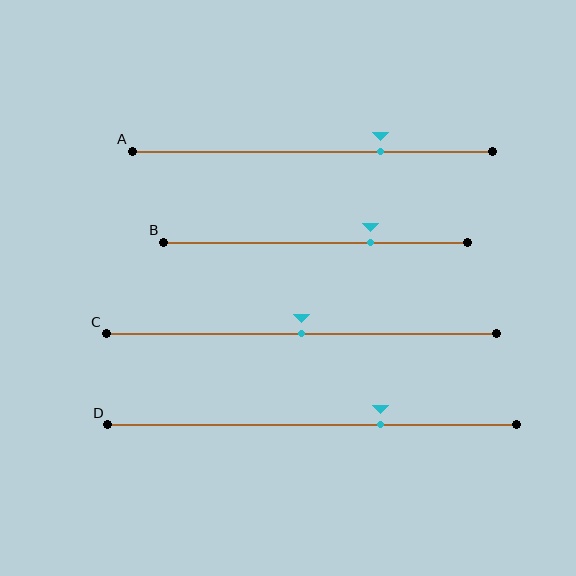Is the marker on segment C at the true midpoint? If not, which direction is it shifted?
Yes, the marker on segment C is at the true midpoint.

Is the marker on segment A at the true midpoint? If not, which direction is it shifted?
No, the marker on segment A is shifted to the right by about 19% of the segment length.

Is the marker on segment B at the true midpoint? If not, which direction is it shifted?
No, the marker on segment B is shifted to the right by about 18% of the segment length.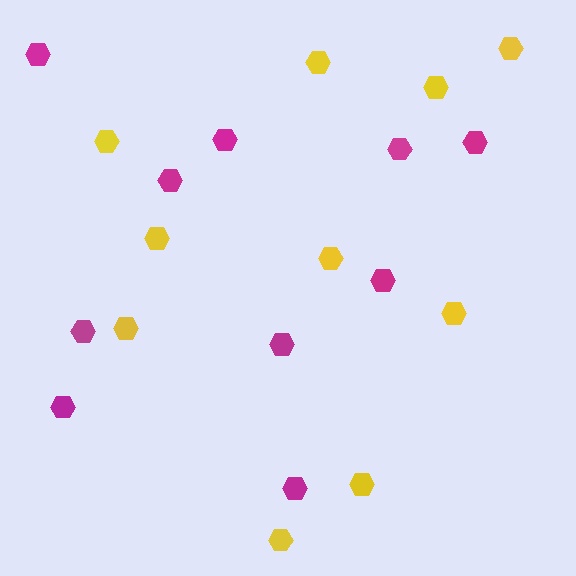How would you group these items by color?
There are 2 groups: one group of yellow hexagons (10) and one group of magenta hexagons (10).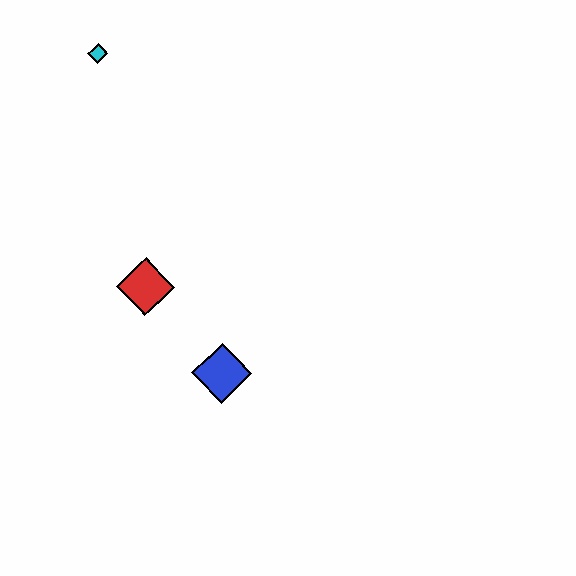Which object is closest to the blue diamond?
The red diamond is closest to the blue diamond.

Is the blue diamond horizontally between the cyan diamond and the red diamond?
No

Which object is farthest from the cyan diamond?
The blue diamond is farthest from the cyan diamond.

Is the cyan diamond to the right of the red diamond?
No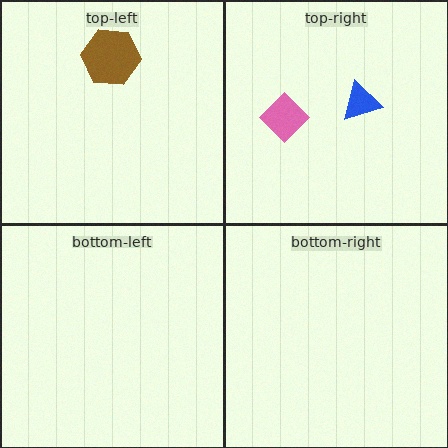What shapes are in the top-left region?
The brown hexagon.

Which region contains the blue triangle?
The top-right region.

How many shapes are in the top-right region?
2.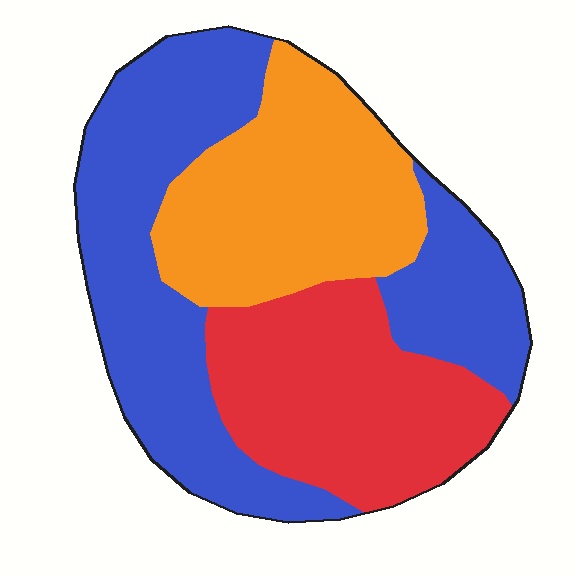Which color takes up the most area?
Blue, at roughly 45%.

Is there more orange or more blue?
Blue.